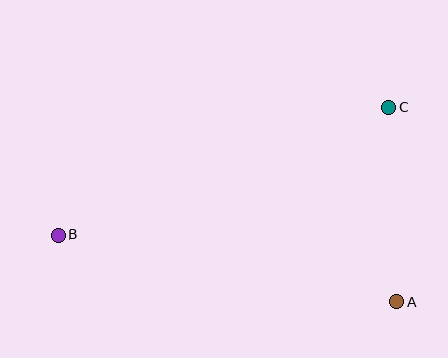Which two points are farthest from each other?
Points B and C are farthest from each other.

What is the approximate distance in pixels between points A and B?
The distance between A and B is approximately 345 pixels.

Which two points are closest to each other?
Points A and C are closest to each other.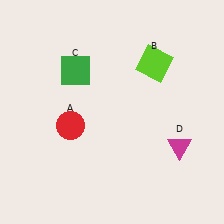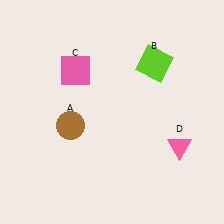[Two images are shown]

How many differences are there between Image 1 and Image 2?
There are 3 differences between the two images.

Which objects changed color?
A changed from red to brown. C changed from green to pink. D changed from magenta to pink.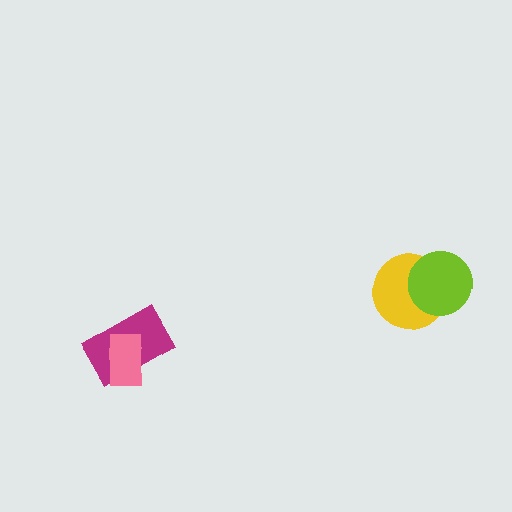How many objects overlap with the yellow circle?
1 object overlaps with the yellow circle.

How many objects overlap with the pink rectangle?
1 object overlaps with the pink rectangle.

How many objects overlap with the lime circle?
1 object overlaps with the lime circle.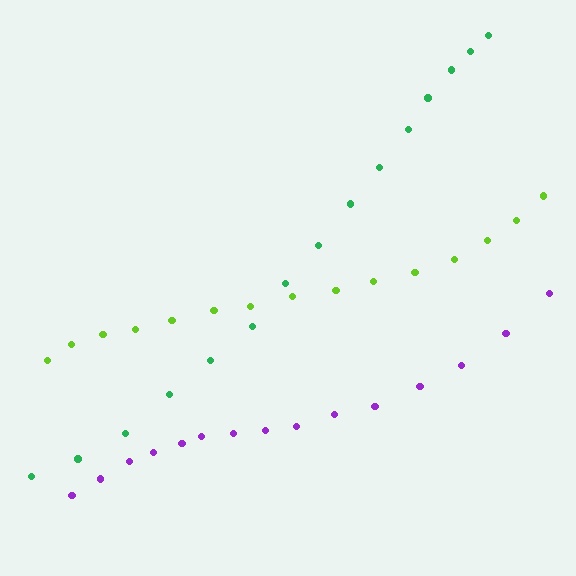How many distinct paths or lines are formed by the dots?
There are 3 distinct paths.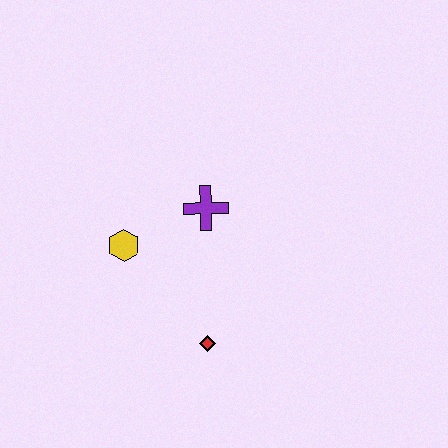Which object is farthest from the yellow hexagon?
The red diamond is farthest from the yellow hexagon.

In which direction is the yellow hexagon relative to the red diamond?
The yellow hexagon is above the red diamond.